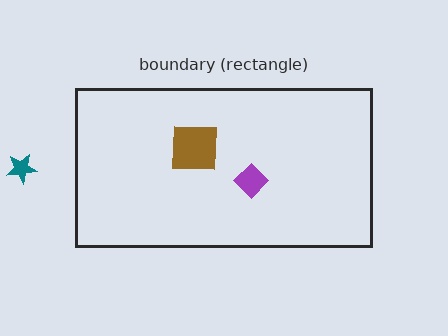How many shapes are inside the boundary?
2 inside, 1 outside.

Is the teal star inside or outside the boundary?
Outside.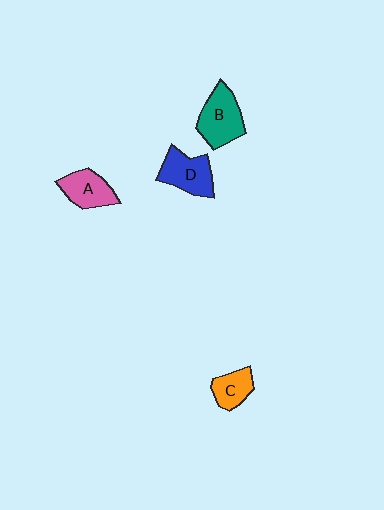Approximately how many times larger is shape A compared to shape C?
Approximately 1.3 times.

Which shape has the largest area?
Shape B (teal).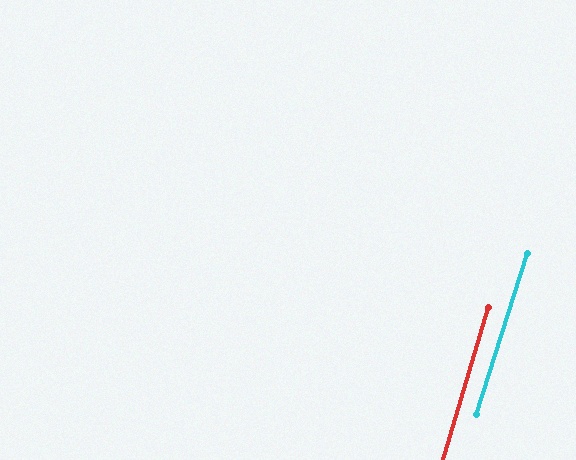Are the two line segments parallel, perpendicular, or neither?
Parallel — their directions differ by only 1.3°.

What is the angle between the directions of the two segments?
Approximately 1 degree.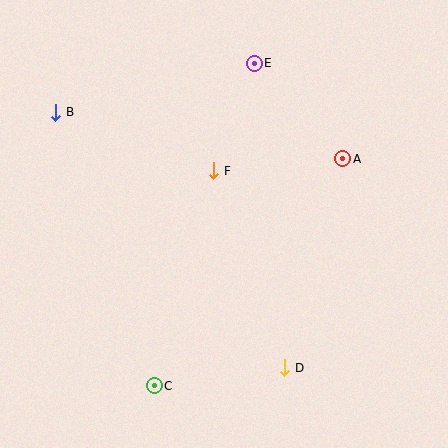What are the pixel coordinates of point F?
Point F is at (214, 171).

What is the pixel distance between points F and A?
The distance between F and A is 130 pixels.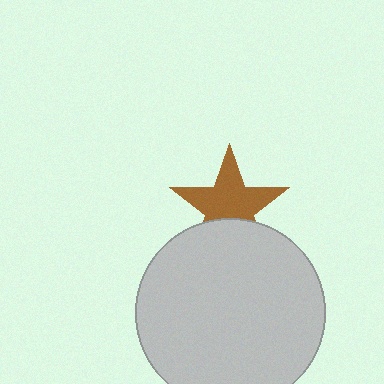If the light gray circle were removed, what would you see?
You would see the complete brown star.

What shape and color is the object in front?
The object in front is a light gray circle.